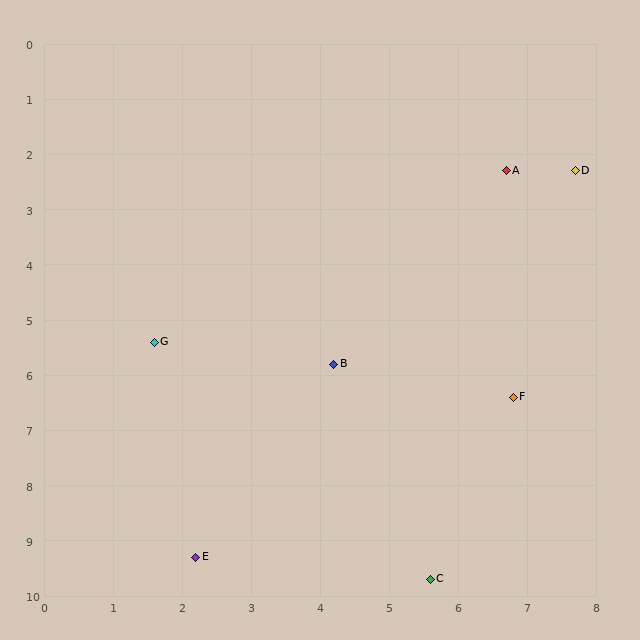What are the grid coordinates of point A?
Point A is at approximately (6.7, 2.3).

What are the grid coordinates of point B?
Point B is at approximately (4.2, 5.8).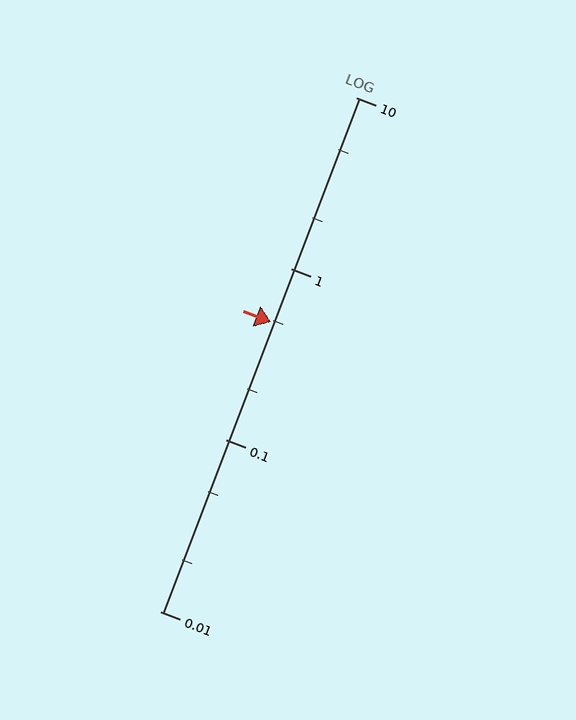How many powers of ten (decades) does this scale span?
The scale spans 3 decades, from 0.01 to 10.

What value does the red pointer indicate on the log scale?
The pointer indicates approximately 0.49.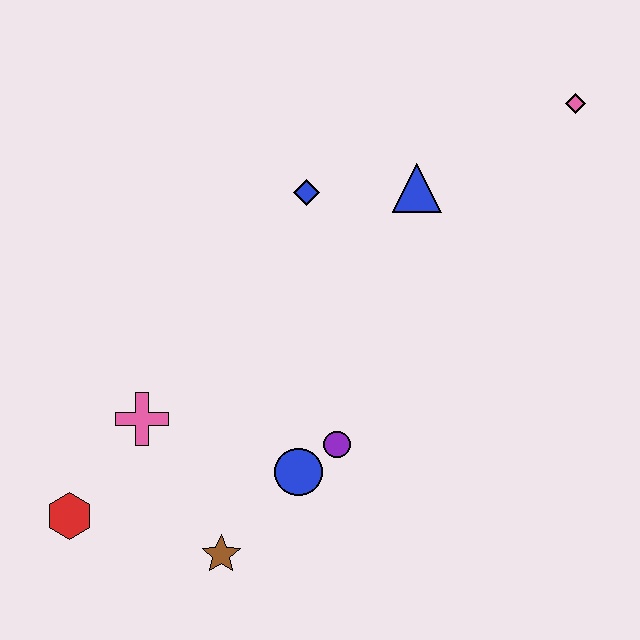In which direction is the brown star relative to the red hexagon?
The brown star is to the right of the red hexagon.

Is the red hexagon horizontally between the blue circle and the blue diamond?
No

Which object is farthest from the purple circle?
The pink diamond is farthest from the purple circle.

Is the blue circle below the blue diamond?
Yes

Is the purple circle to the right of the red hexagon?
Yes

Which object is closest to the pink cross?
The red hexagon is closest to the pink cross.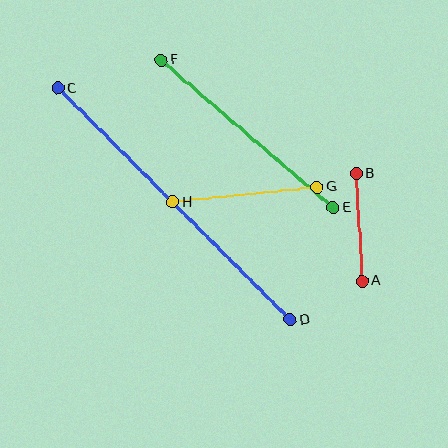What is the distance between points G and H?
The distance is approximately 146 pixels.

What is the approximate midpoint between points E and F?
The midpoint is at approximately (247, 134) pixels.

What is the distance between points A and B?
The distance is approximately 108 pixels.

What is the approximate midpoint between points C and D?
The midpoint is at approximately (174, 204) pixels.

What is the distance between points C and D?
The distance is approximately 328 pixels.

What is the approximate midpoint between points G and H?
The midpoint is at approximately (245, 195) pixels.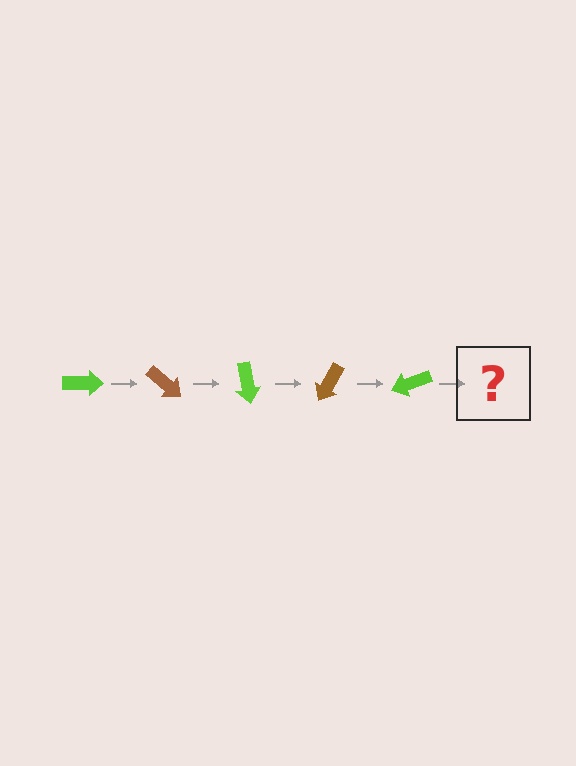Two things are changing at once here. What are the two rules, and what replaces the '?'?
The two rules are that it rotates 40 degrees each step and the color cycles through lime and brown. The '?' should be a brown arrow, rotated 200 degrees from the start.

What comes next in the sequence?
The next element should be a brown arrow, rotated 200 degrees from the start.